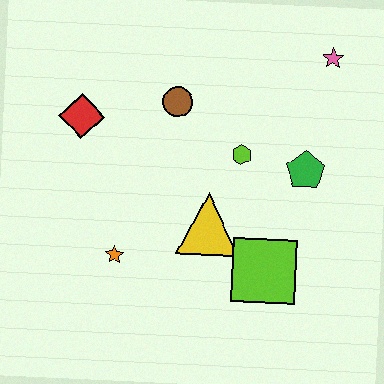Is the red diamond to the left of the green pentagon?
Yes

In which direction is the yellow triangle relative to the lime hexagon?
The yellow triangle is below the lime hexagon.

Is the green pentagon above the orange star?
Yes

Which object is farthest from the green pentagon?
The red diamond is farthest from the green pentagon.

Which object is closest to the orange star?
The yellow triangle is closest to the orange star.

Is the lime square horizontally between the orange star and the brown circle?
No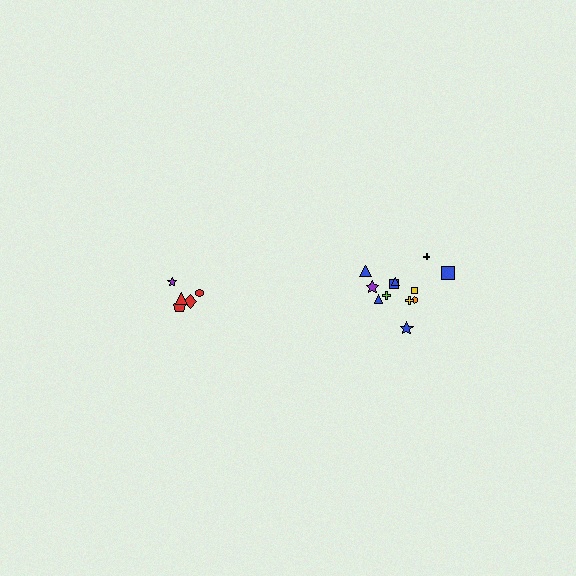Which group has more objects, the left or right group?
The right group.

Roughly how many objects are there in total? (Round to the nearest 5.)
Roughly 15 objects in total.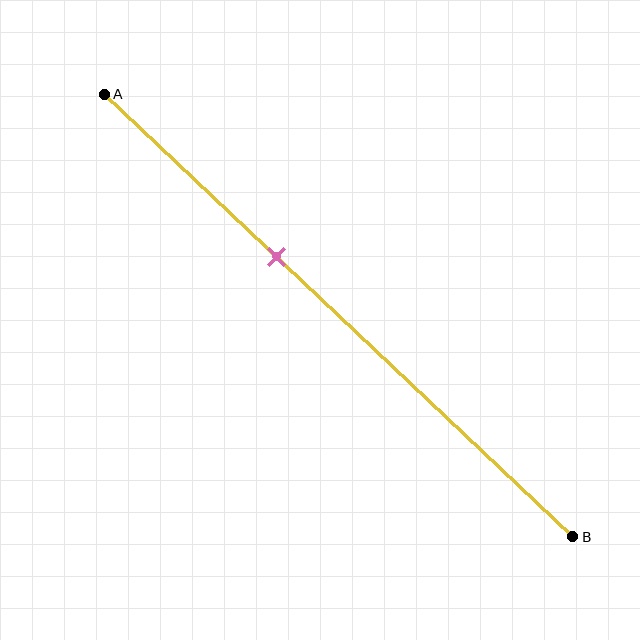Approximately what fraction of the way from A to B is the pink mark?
The pink mark is approximately 35% of the way from A to B.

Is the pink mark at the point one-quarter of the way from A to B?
No, the mark is at about 35% from A, not at the 25% one-quarter point.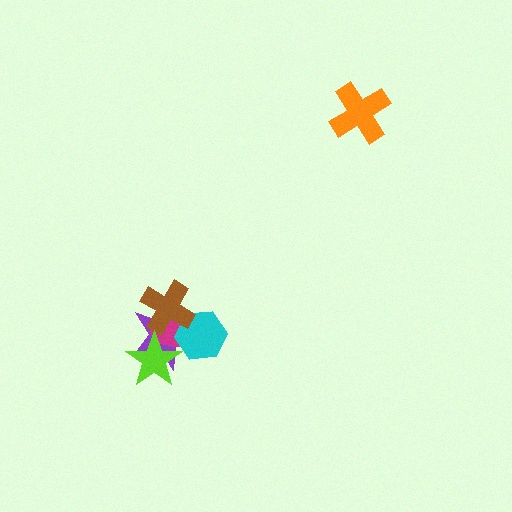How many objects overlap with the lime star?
2 objects overlap with the lime star.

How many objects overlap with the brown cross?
3 objects overlap with the brown cross.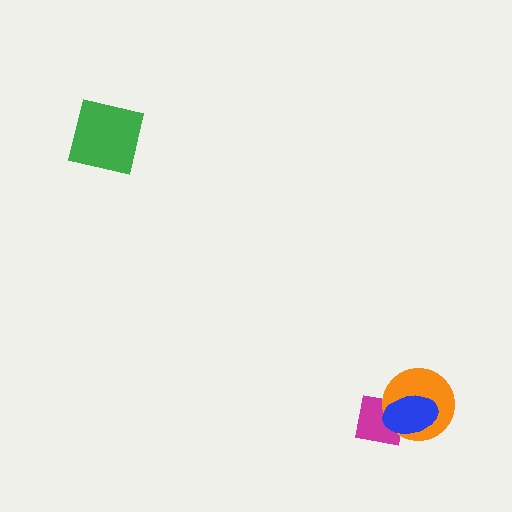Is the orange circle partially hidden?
Yes, it is partially covered by another shape.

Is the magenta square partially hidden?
Yes, it is partially covered by another shape.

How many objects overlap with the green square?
0 objects overlap with the green square.